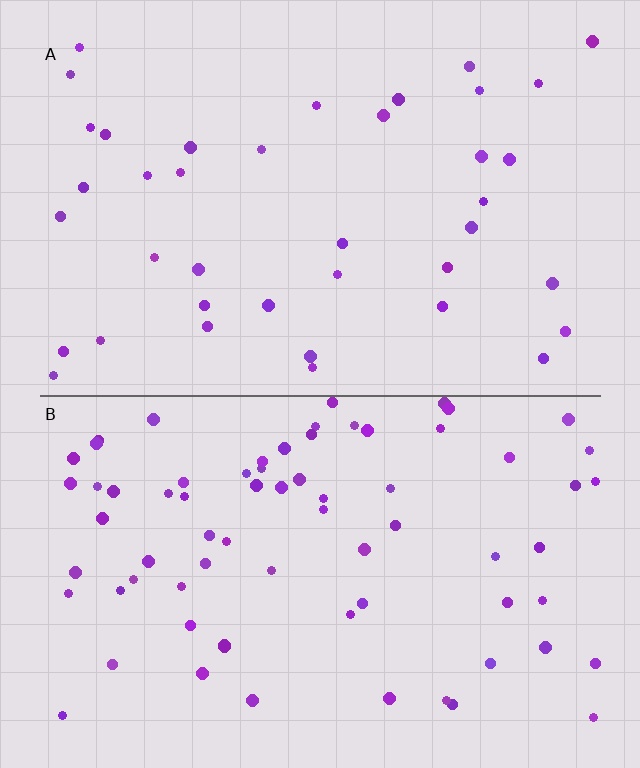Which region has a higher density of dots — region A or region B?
B (the bottom).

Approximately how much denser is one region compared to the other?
Approximately 1.9× — region B over region A.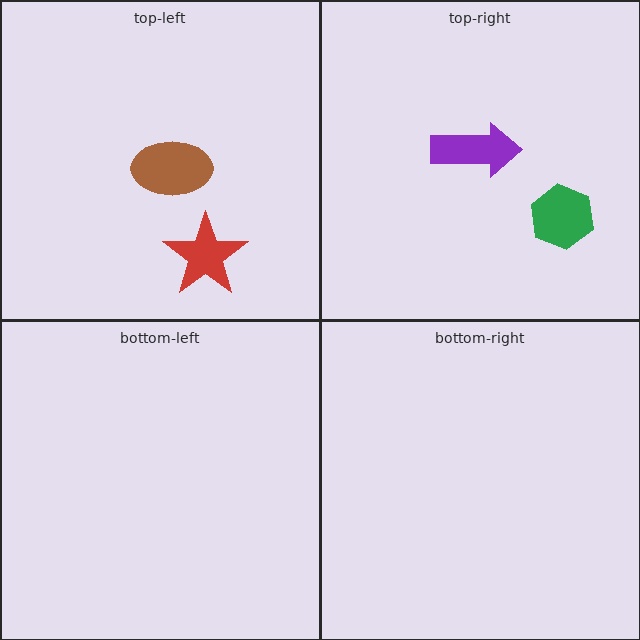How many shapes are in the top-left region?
2.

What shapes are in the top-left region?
The red star, the brown ellipse.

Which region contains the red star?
The top-left region.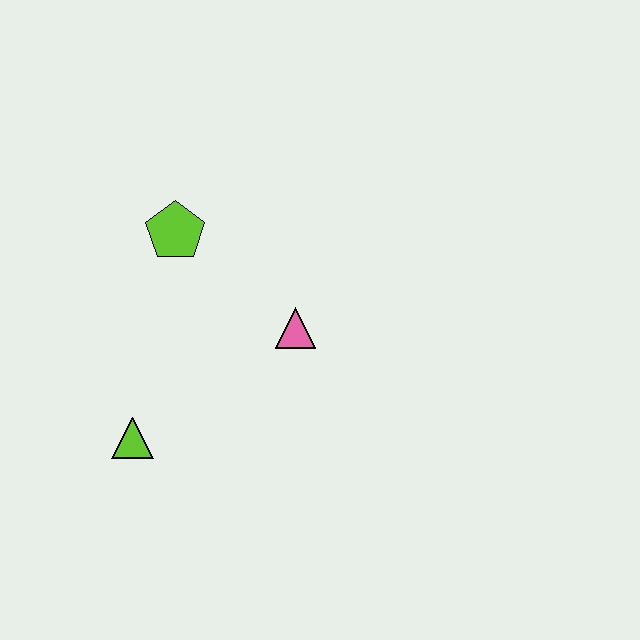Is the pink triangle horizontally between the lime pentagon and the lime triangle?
No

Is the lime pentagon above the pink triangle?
Yes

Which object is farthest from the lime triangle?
The lime pentagon is farthest from the lime triangle.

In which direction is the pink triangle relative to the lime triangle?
The pink triangle is to the right of the lime triangle.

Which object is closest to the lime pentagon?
The pink triangle is closest to the lime pentagon.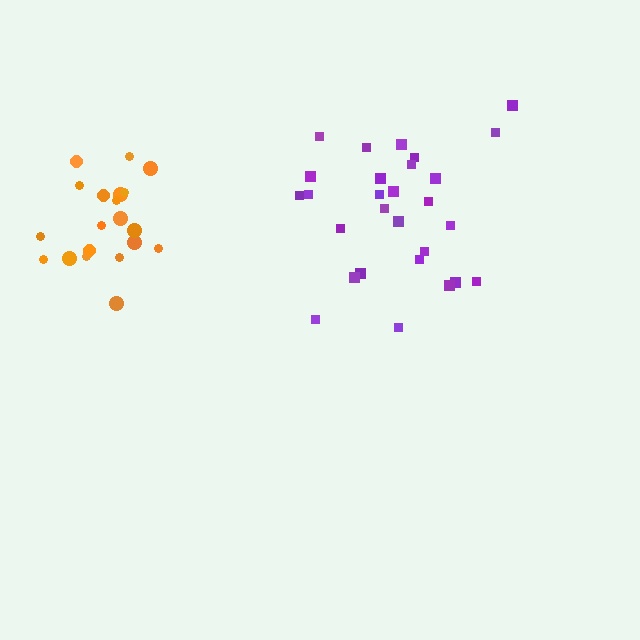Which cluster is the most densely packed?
Orange.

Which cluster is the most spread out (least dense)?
Purple.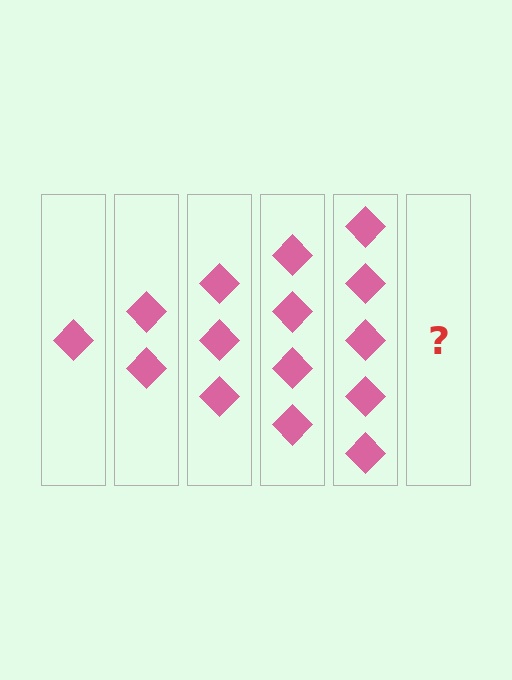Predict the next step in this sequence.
The next step is 6 diamonds.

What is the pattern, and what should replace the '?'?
The pattern is that each step adds one more diamond. The '?' should be 6 diamonds.